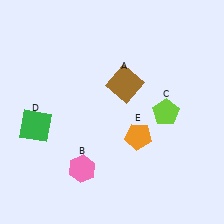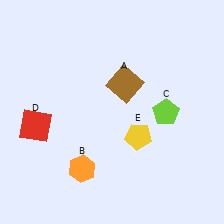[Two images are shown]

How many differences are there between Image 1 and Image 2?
There are 3 differences between the two images.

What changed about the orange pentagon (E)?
In Image 1, E is orange. In Image 2, it changed to yellow.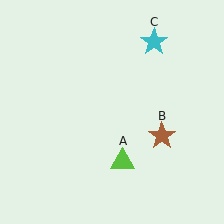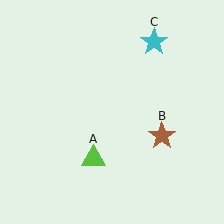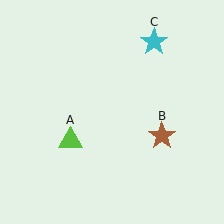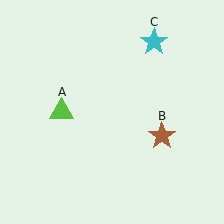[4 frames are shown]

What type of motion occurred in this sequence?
The lime triangle (object A) rotated clockwise around the center of the scene.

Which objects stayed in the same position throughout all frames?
Brown star (object B) and cyan star (object C) remained stationary.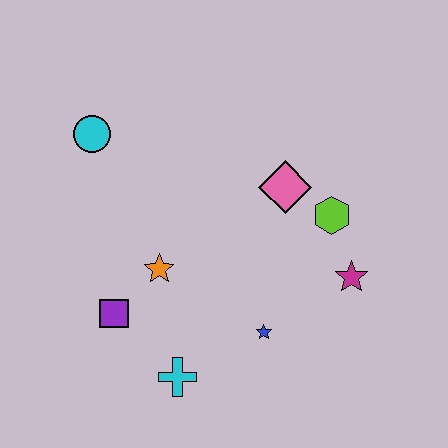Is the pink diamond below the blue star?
No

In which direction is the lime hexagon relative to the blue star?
The lime hexagon is above the blue star.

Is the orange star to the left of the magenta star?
Yes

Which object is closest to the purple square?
The orange star is closest to the purple square.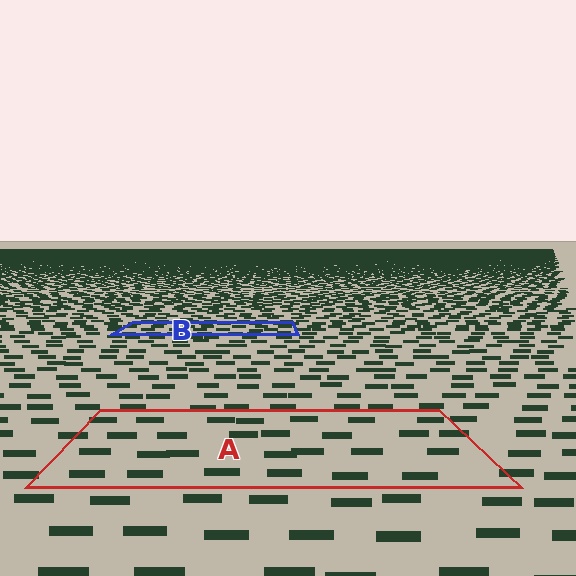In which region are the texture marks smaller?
The texture marks are smaller in region B, because it is farther away.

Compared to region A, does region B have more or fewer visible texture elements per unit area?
Region B has more texture elements per unit area — they are packed more densely because it is farther away.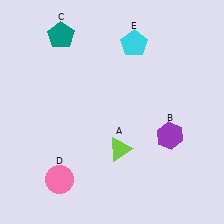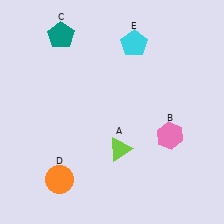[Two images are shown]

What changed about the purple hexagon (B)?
In Image 1, B is purple. In Image 2, it changed to pink.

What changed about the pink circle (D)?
In Image 1, D is pink. In Image 2, it changed to orange.